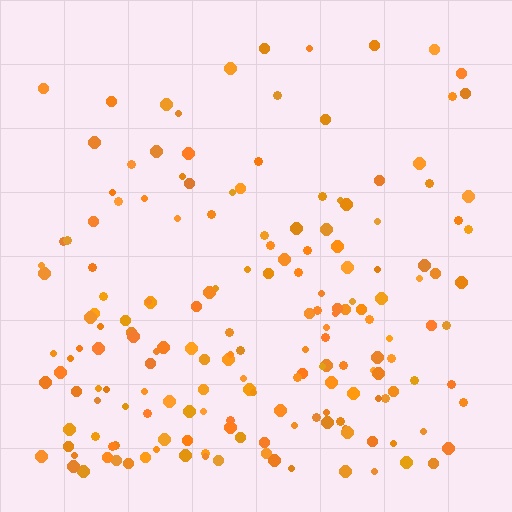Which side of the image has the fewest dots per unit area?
The top.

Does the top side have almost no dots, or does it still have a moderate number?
Still a moderate number, just noticeably fewer than the bottom.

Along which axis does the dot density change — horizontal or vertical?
Vertical.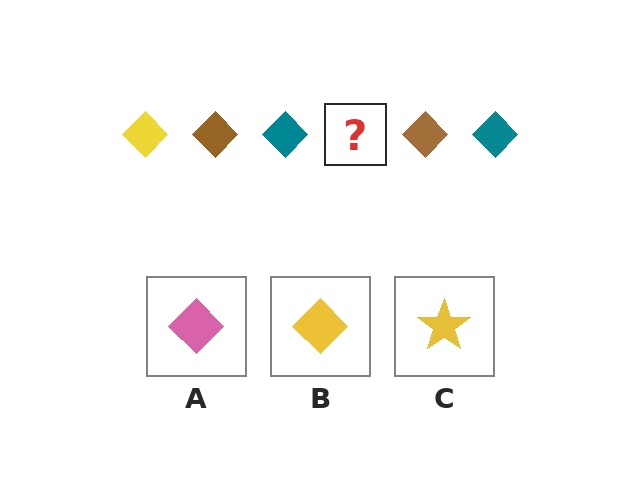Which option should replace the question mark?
Option B.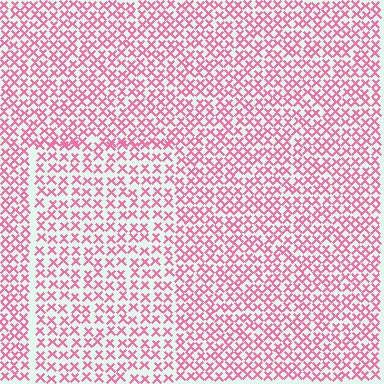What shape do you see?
I see a rectangle.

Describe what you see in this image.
The image contains small pink elements arranged at two different densities. A rectangle-shaped region is visible where the elements are less densely packed than the surrounding area.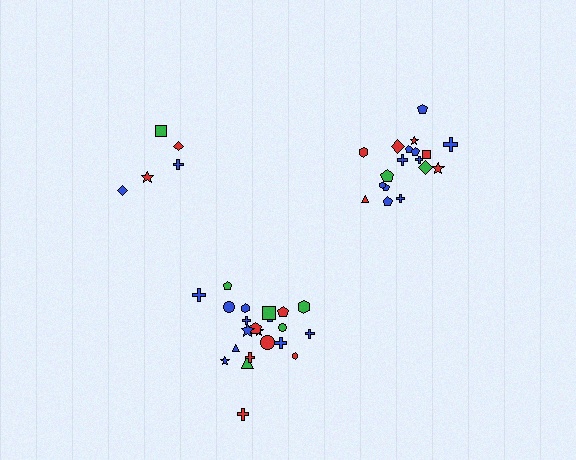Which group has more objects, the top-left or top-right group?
The top-right group.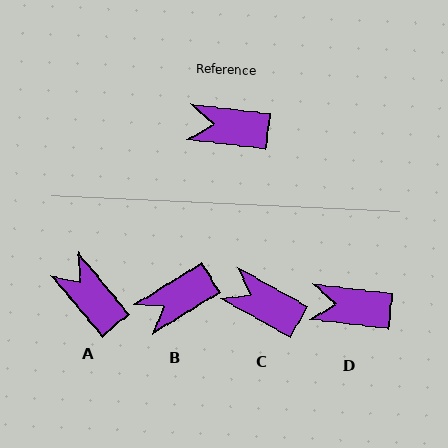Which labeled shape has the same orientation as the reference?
D.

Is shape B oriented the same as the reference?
No, it is off by about 38 degrees.